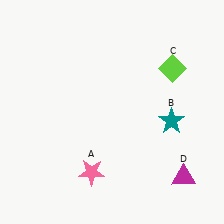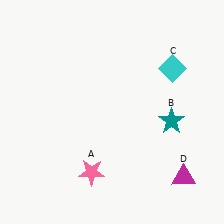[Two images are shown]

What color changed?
The diamond (C) changed from lime in Image 1 to cyan in Image 2.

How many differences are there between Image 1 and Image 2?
There is 1 difference between the two images.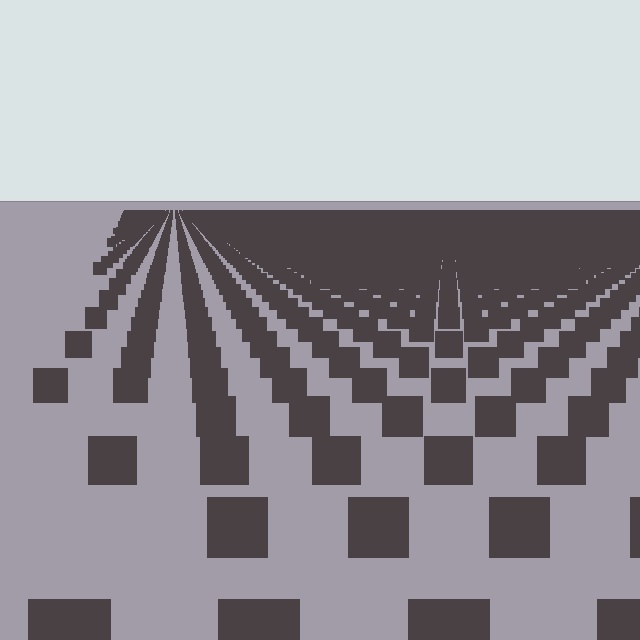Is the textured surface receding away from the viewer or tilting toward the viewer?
The surface is receding away from the viewer. Texture elements get smaller and denser toward the top.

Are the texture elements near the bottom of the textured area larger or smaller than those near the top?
Larger. Near the bottom, elements are closer to the viewer and appear at a bigger on-screen size.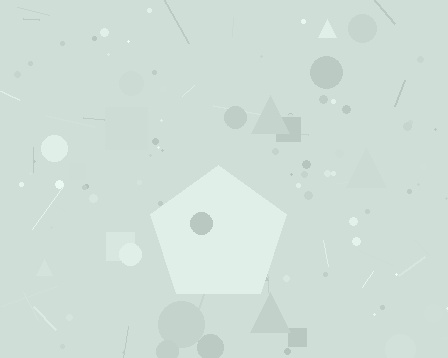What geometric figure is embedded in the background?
A pentagon is embedded in the background.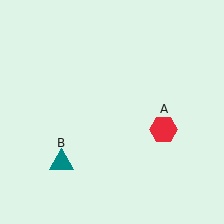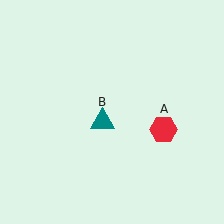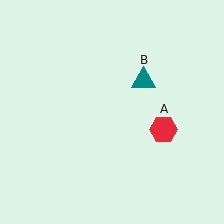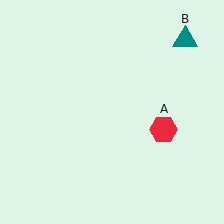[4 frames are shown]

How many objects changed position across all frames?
1 object changed position: teal triangle (object B).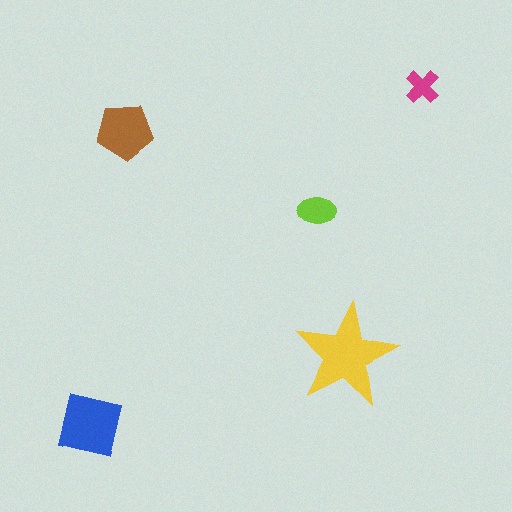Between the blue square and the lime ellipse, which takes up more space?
The blue square.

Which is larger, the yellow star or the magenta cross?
The yellow star.